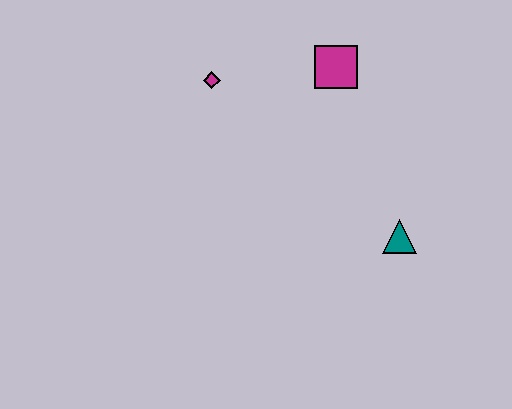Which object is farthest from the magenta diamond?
The teal triangle is farthest from the magenta diamond.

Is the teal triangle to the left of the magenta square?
No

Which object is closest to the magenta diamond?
The magenta square is closest to the magenta diamond.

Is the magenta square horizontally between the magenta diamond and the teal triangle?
Yes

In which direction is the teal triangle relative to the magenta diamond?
The teal triangle is to the right of the magenta diamond.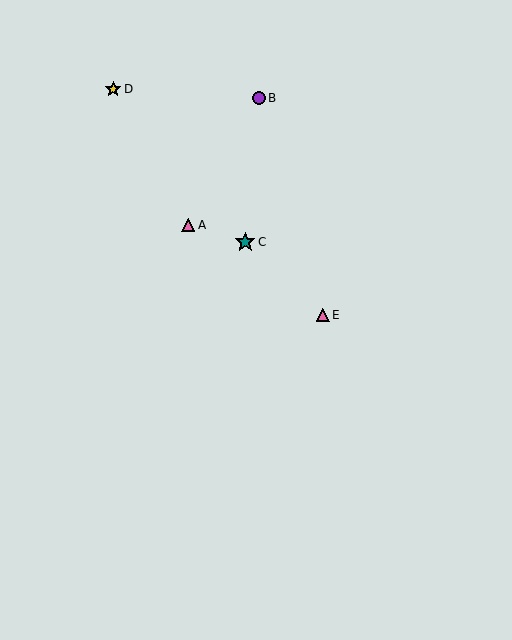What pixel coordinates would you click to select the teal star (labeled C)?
Click at (245, 242) to select the teal star C.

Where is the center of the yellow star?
The center of the yellow star is at (113, 89).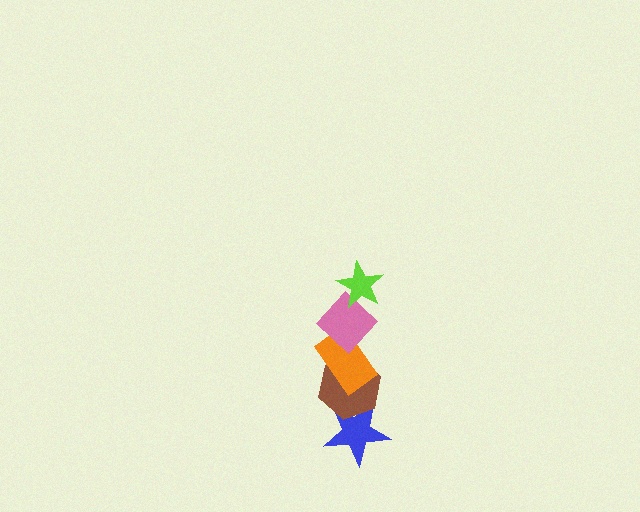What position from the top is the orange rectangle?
The orange rectangle is 3rd from the top.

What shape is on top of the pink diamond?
The lime star is on top of the pink diamond.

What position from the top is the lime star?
The lime star is 1st from the top.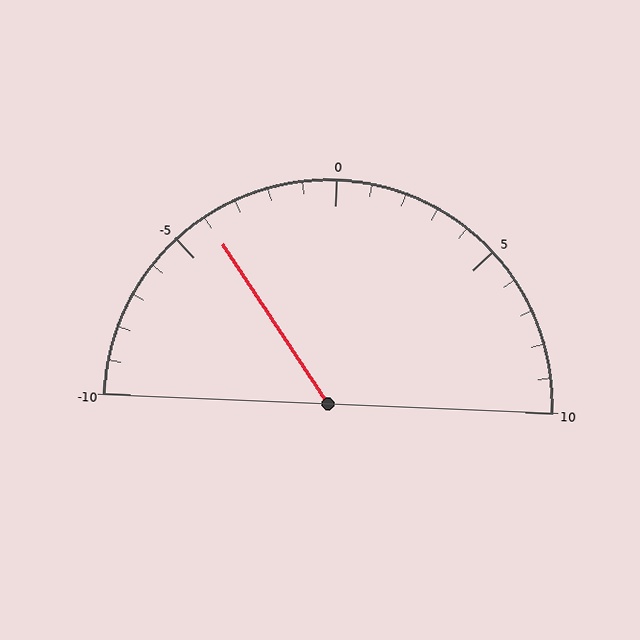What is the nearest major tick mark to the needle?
The nearest major tick mark is -5.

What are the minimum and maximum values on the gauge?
The gauge ranges from -10 to 10.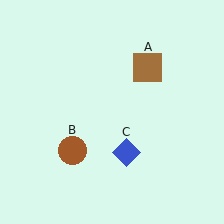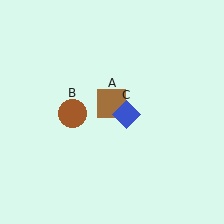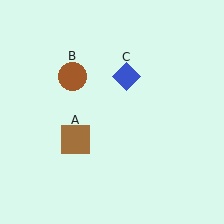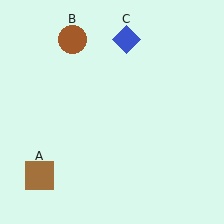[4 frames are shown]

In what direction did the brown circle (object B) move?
The brown circle (object B) moved up.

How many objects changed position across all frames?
3 objects changed position: brown square (object A), brown circle (object B), blue diamond (object C).